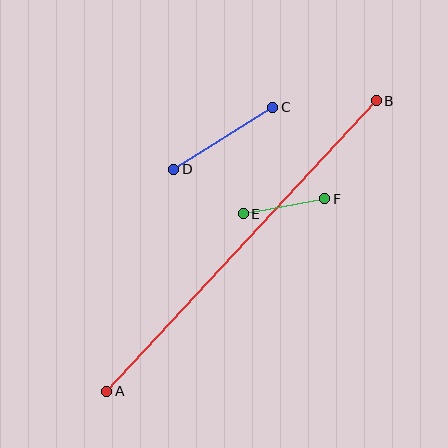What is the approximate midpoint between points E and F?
The midpoint is at approximately (284, 206) pixels.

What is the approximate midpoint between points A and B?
The midpoint is at approximately (242, 246) pixels.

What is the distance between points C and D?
The distance is approximately 117 pixels.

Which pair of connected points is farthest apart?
Points A and B are farthest apart.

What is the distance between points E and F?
The distance is approximately 83 pixels.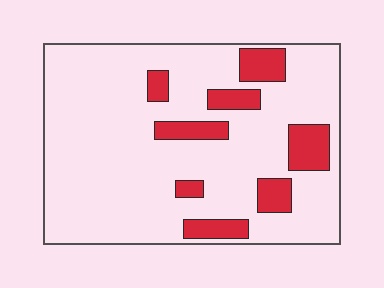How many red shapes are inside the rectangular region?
8.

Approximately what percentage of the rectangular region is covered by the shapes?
Approximately 15%.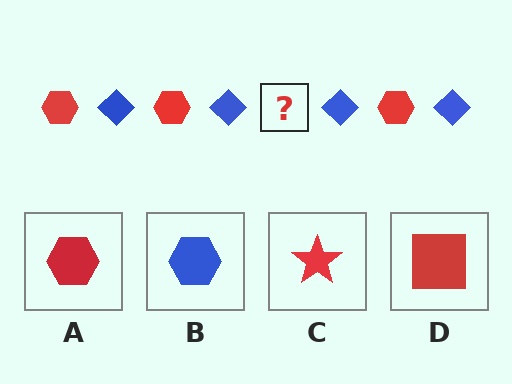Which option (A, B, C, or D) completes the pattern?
A.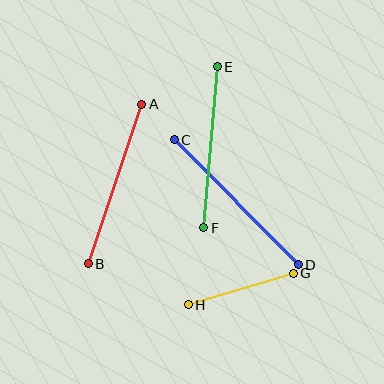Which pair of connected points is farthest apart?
Points C and D are farthest apart.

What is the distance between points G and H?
The distance is approximately 110 pixels.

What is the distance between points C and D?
The distance is approximately 176 pixels.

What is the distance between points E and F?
The distance is approximately 162 pixels.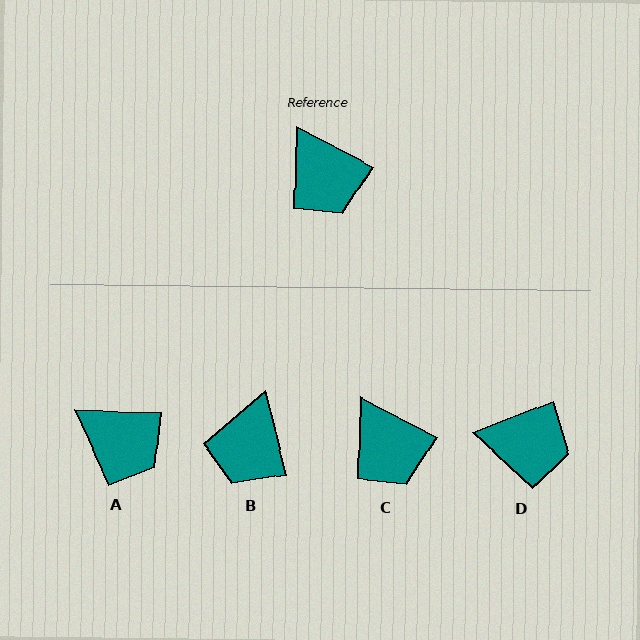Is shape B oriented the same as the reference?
No, it is off by about 48 degrees.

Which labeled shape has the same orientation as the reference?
C.